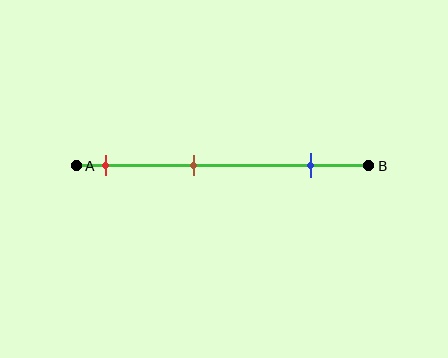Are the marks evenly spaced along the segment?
Yes, the marks are approximately evenly spaced.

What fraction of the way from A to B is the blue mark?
The blue mark is approximately 80% (0.8) of the way from A to B.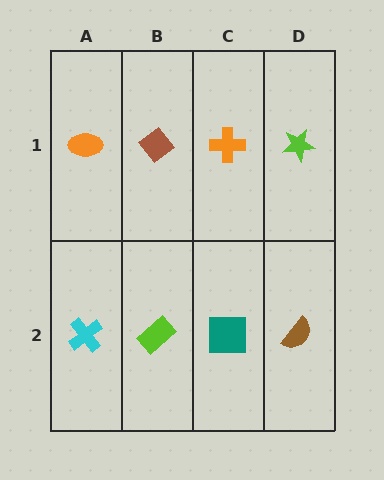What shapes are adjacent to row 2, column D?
A lime star (row 1, column D), a teal square (row 2, column C).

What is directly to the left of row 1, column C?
A brown diamond.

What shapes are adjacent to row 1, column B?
A lime rectangle (row 2, column B), an orange ellipse (row 1, column A), an orange cross (row 1, column C).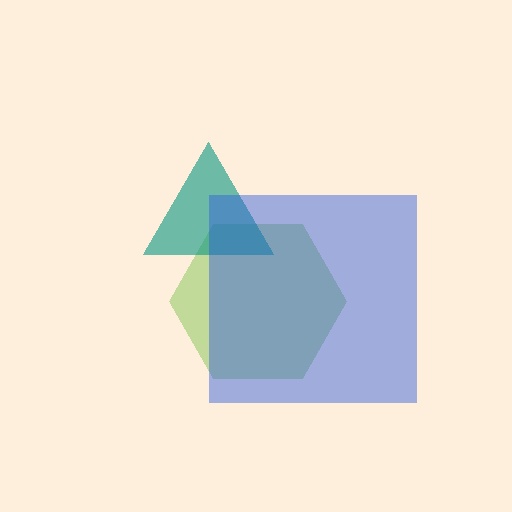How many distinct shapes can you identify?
There are 3 distinct shapes: a lime hexagon, a teal triangle, a blue square.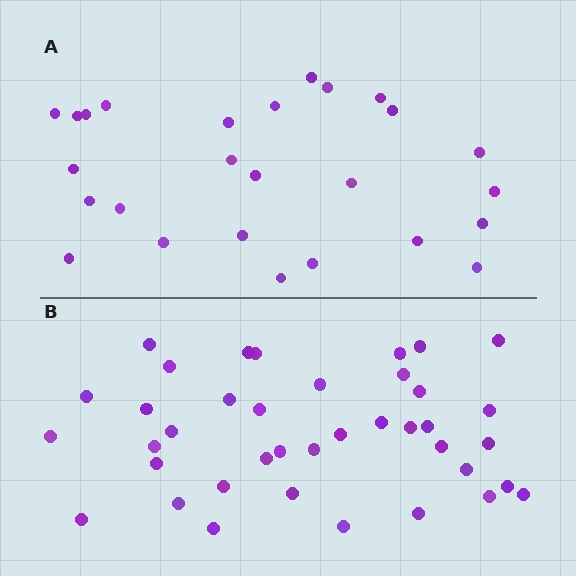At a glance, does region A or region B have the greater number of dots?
Region B (the bottom region) has more dots.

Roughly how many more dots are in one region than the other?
Region B has approximately 15 more dots than region A.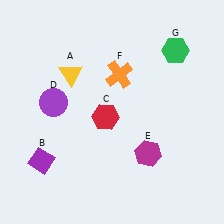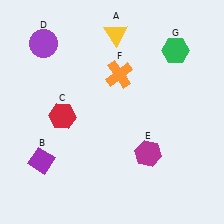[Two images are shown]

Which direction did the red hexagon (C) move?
The red hexagon (C) moved left.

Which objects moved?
The objects that moved are: the yellow triangle (A), the red hexagon (C), the purple circle (D).